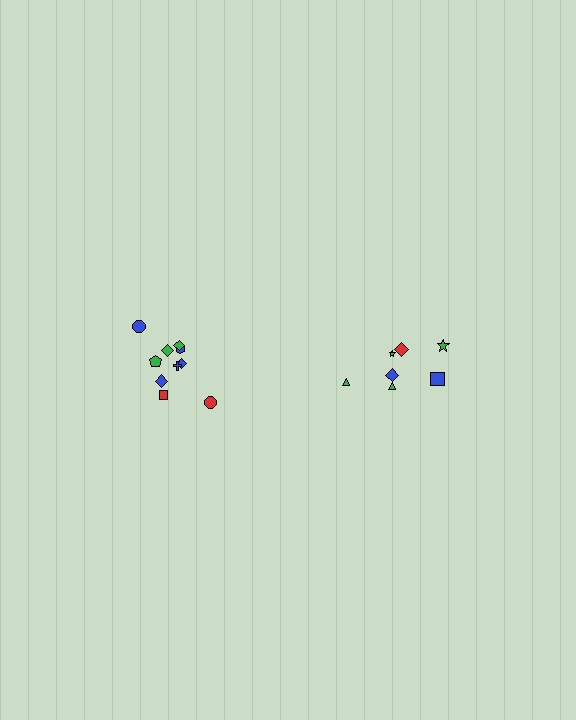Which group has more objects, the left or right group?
The left group.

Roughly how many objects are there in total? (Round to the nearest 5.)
Roughly 15 objects in total.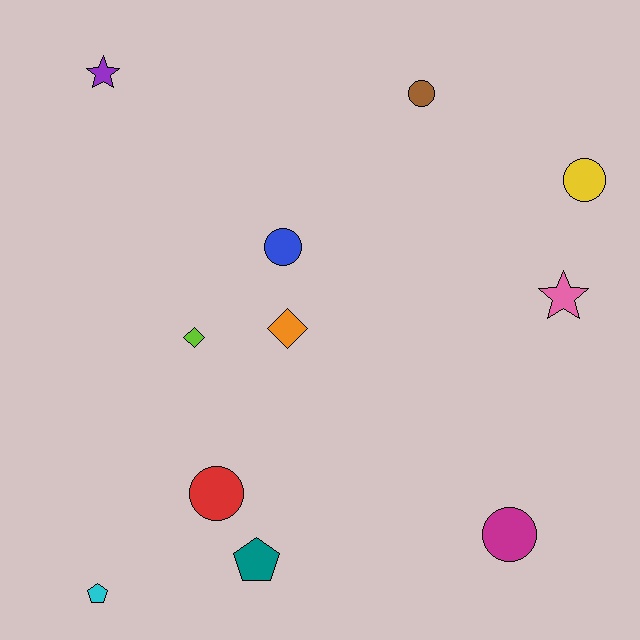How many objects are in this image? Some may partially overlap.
There are 11 objects.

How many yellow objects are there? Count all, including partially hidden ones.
There is 1 yellow object.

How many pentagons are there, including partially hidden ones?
There are 2 pentagons.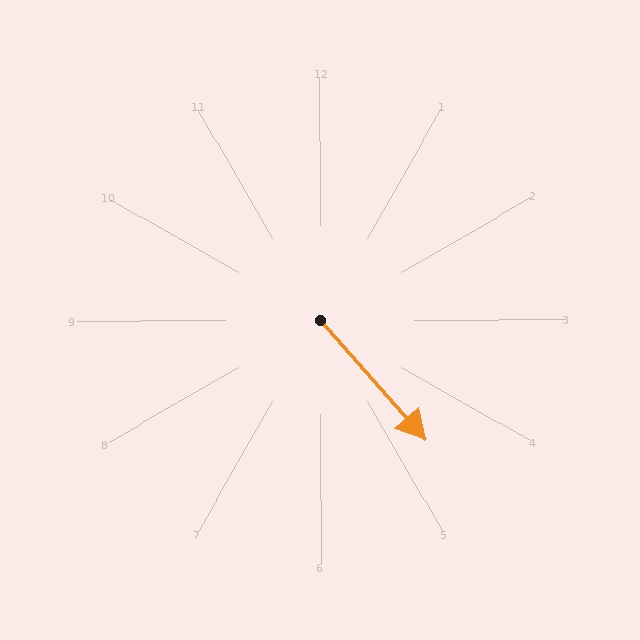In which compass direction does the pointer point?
Southeast.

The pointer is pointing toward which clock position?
Roughly 5 o'clock.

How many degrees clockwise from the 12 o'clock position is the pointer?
Approximately 139 degrees.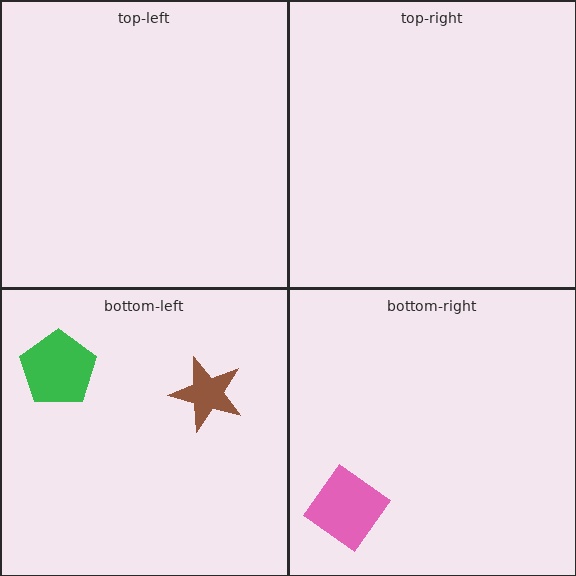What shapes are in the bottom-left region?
The brown star, the green pentagon.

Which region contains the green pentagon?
The bottom-left region.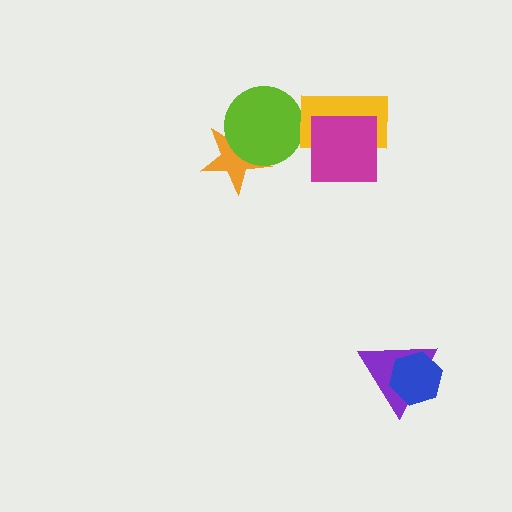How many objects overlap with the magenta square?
1 object overlaps with the magenta square.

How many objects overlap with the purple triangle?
1 object overlaps with the purple triangle.